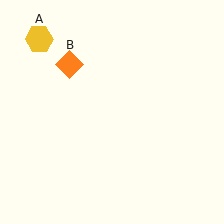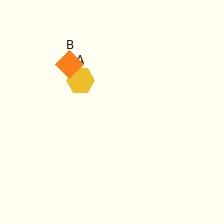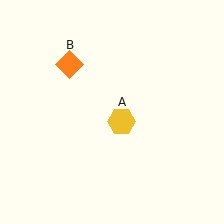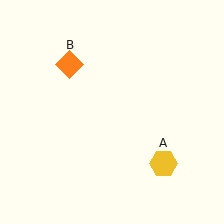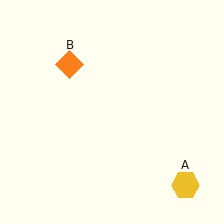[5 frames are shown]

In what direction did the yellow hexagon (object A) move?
The yellow hexagon (object A) moved down and to the right.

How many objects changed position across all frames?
1 object changed position: yellow hexagon (object A).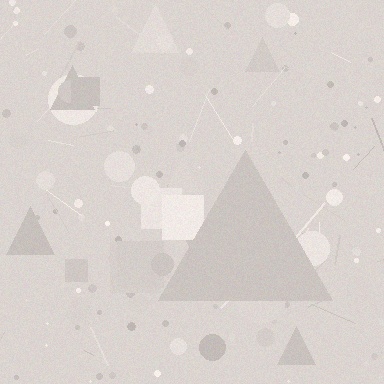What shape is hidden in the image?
A triangle is hidden in the image.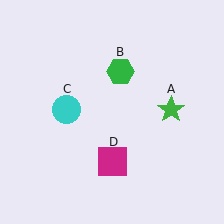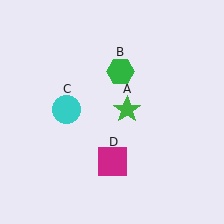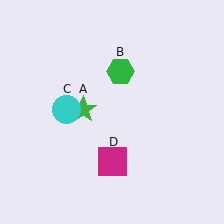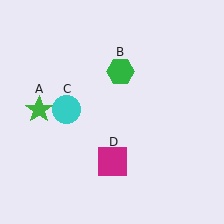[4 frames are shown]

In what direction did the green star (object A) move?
The green star (object A) moved left.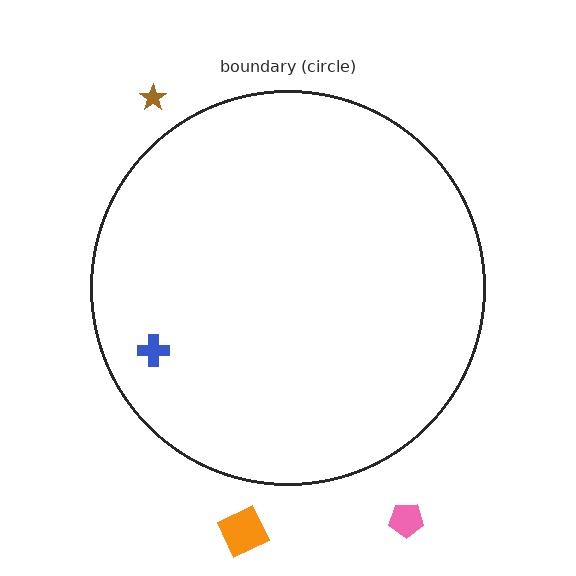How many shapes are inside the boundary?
1 inside, 3 outside.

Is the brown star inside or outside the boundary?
Outside.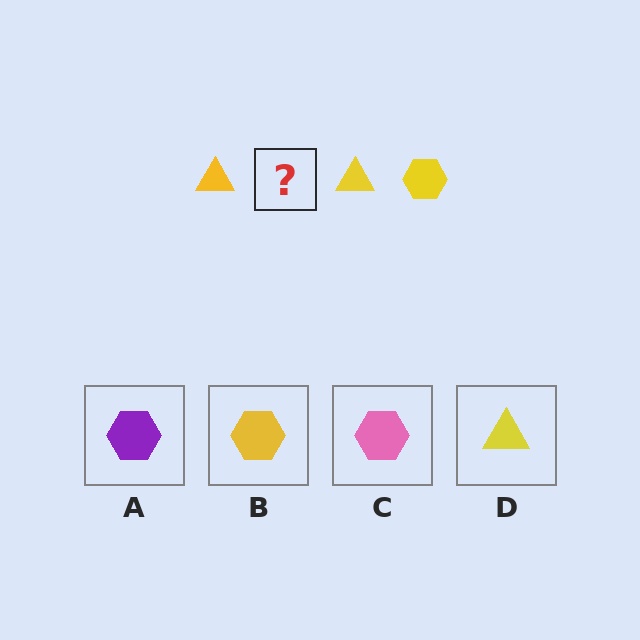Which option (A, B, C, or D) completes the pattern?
B.